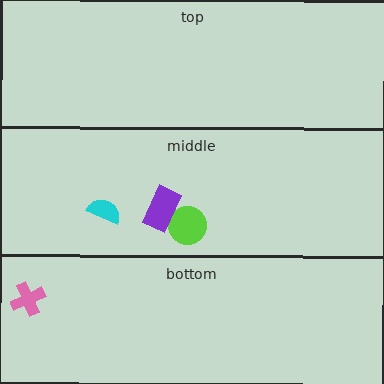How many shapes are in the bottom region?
1.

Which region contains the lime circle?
The middle region.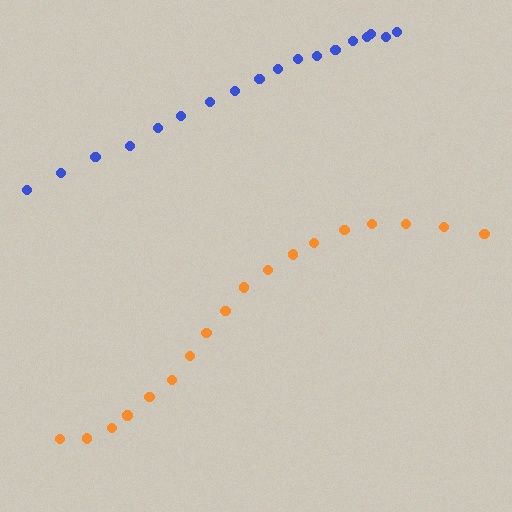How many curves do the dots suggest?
There are 2 distinct paths.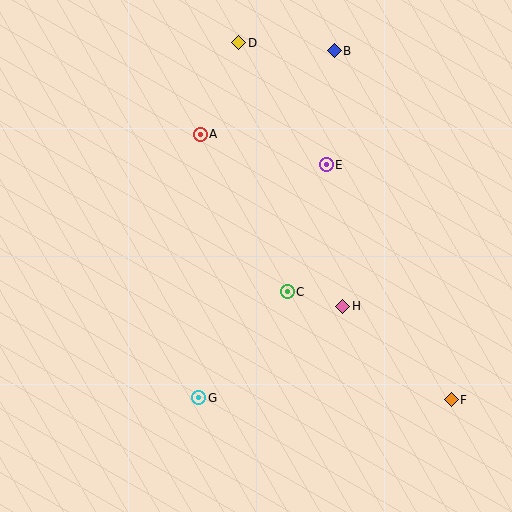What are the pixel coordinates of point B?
Point B is at (334, 51).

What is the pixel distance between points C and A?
The distance between C and A is 180 pixels.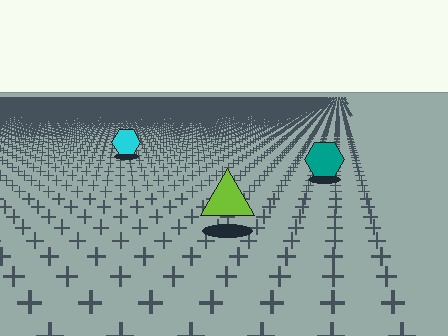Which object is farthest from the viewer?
The cyan hexagon is farthest from the viewer. It appears smaller and the ground texture around it is denser.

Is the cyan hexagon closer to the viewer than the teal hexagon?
No. The teal hexagon is closer — you can tell from the texture gradient: the ground texture is coarser near it.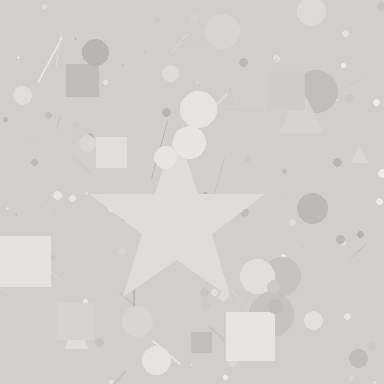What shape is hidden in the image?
A star is hidden in the image.